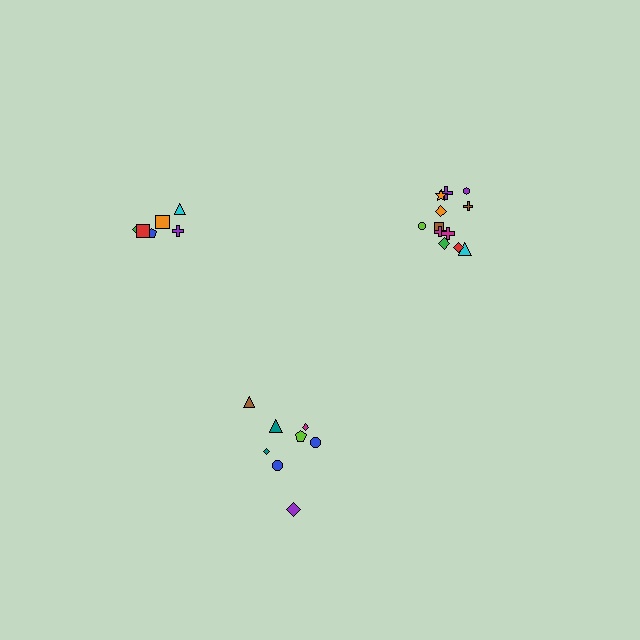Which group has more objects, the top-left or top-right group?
The top-right group.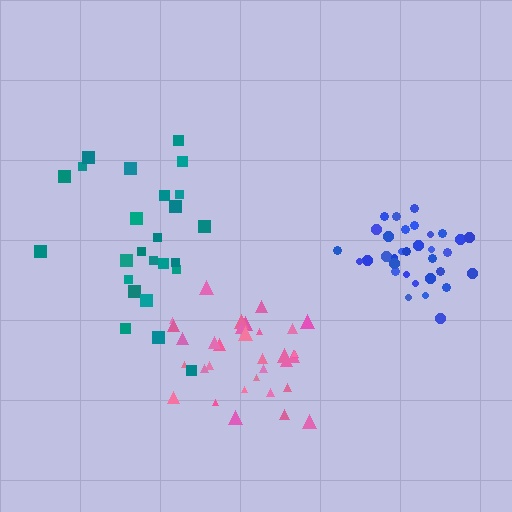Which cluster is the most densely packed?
Blue.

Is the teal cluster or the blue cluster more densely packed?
Blue.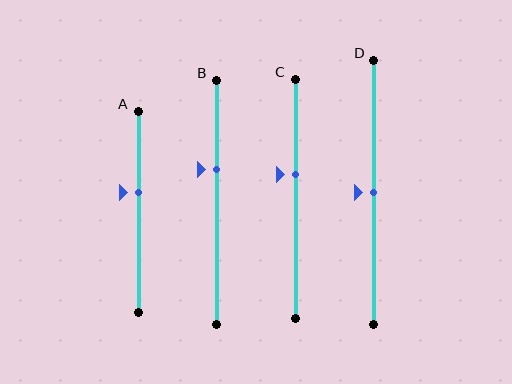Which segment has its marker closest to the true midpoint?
Segment D has its marker closest to the true midpoint.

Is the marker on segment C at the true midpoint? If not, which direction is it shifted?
No, the marker on segment C is shifted upward by about 10% of the segment length.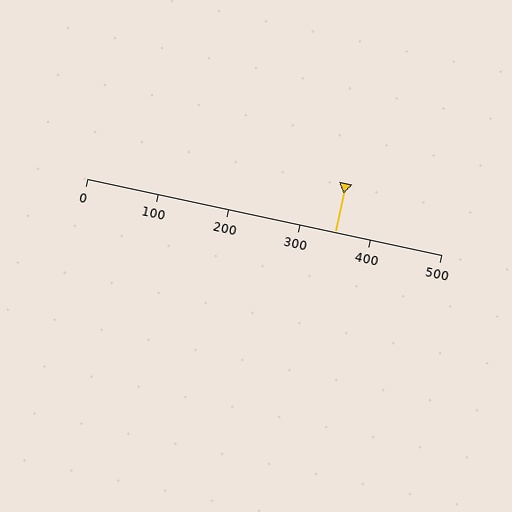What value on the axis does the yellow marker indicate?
The marker indicates approximately 350.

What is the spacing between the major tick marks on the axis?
The major ticks are spaced 100 apart.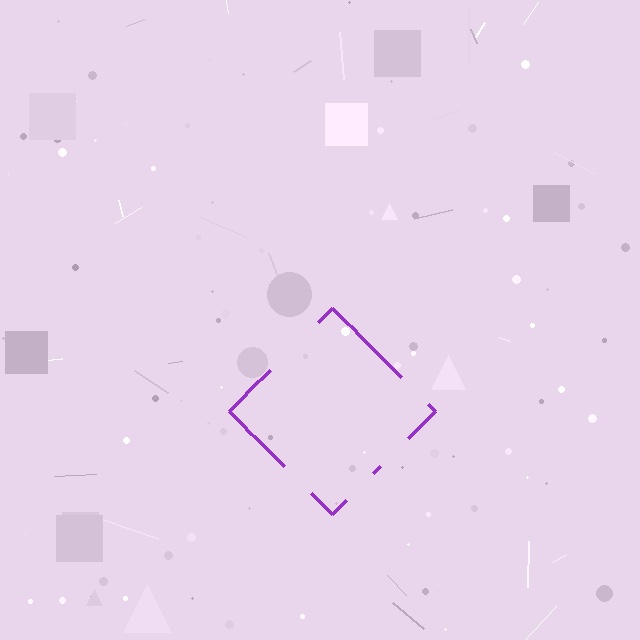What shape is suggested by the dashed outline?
The dashed outline suggests a diamond.